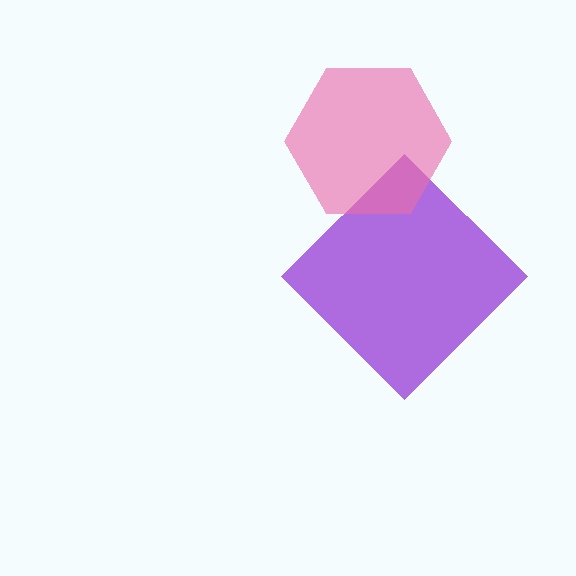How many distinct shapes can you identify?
There are 2 distinct shapes: a purple diamond, a pink hexagon.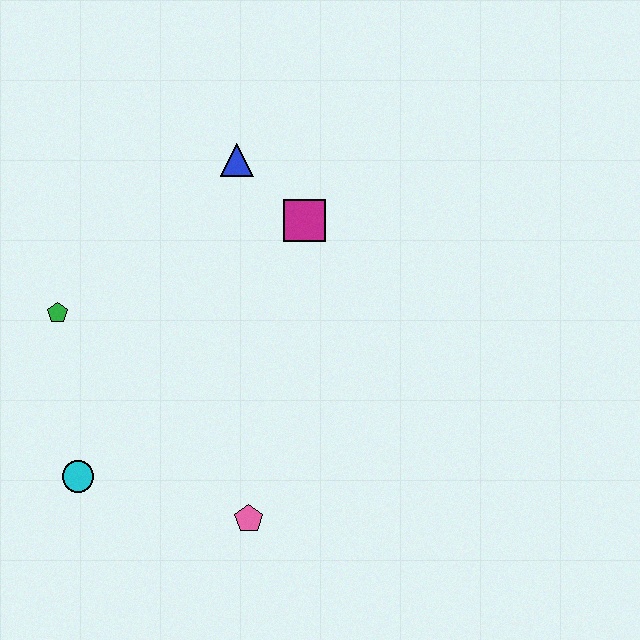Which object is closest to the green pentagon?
The cyan circle is closest to the green pentagon.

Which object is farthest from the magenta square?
The cyan circle is farthest from the magenta square.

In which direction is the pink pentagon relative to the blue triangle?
The pink pentagon is below the blue triangle.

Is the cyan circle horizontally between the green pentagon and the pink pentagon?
Yes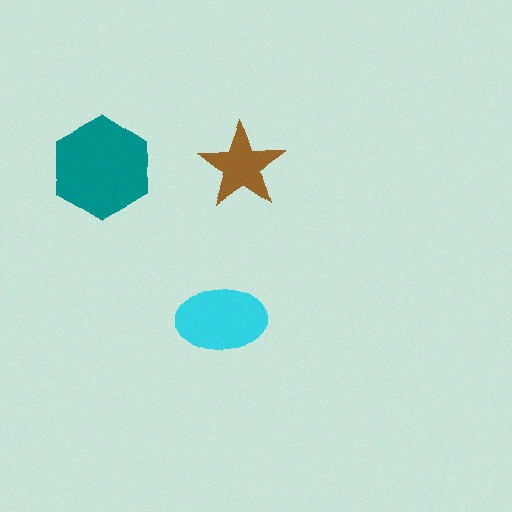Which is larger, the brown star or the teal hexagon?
The teal hexagon.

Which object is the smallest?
The brown star.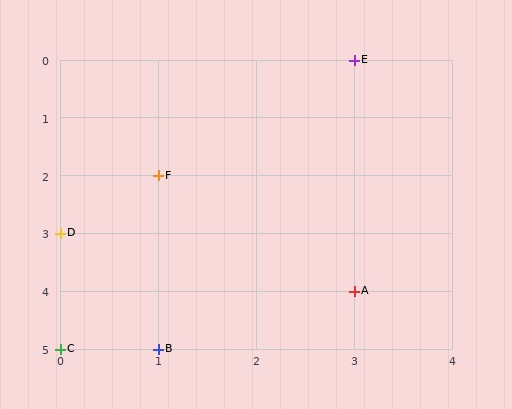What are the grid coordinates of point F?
Point F is at grid coordinates (1, 2).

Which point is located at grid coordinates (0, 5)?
Point C is at (0, 5).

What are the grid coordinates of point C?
Point C is at grid coordinates (0, 5).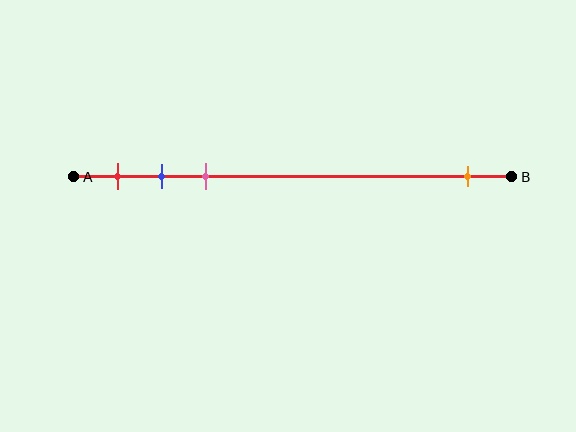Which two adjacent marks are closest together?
The blue and pink marks are the closest adjacent pair.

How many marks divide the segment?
There are 4 marks dividing the segment.